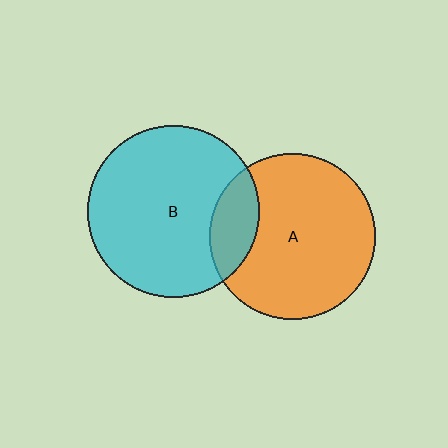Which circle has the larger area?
Circle B (cyan).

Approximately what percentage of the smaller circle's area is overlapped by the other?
Approximately 15%.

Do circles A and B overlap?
Yes.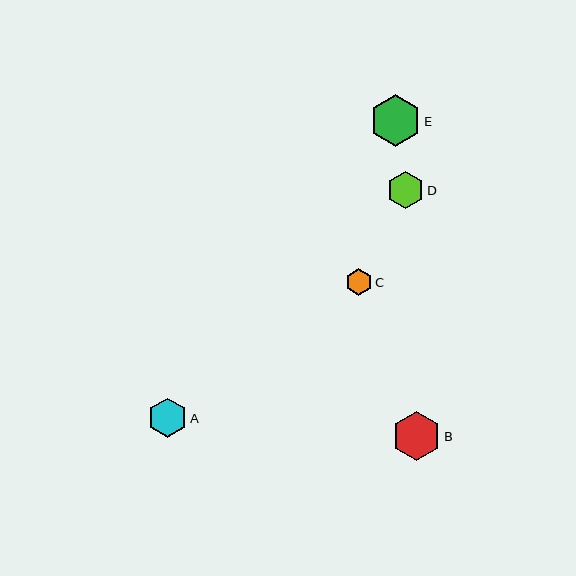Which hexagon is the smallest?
Hexagon C is the smallest with a size of approximately 27 pixels.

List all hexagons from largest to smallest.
From largest to smallest: E, B, A, D, C.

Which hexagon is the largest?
Hexagon E is the largest with a size of approximately 52 pixels.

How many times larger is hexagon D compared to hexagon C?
Hexagon D is approximately 1.4 times the size of hexagon C.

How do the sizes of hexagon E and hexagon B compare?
Hexagon E and hexagon B are approximately the same size.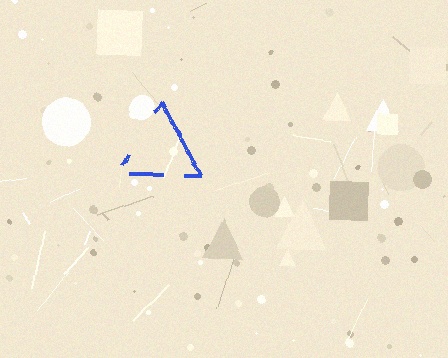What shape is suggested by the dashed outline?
The dashed outline suggests a triangle.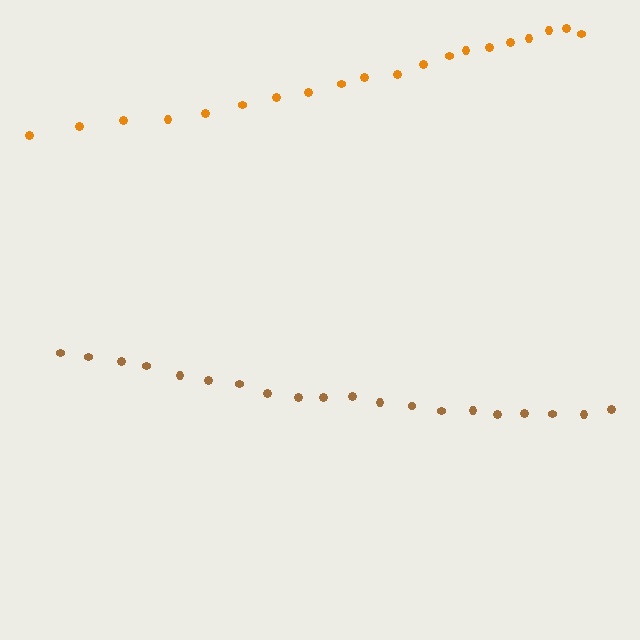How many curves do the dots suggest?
There are 2 distinct paths.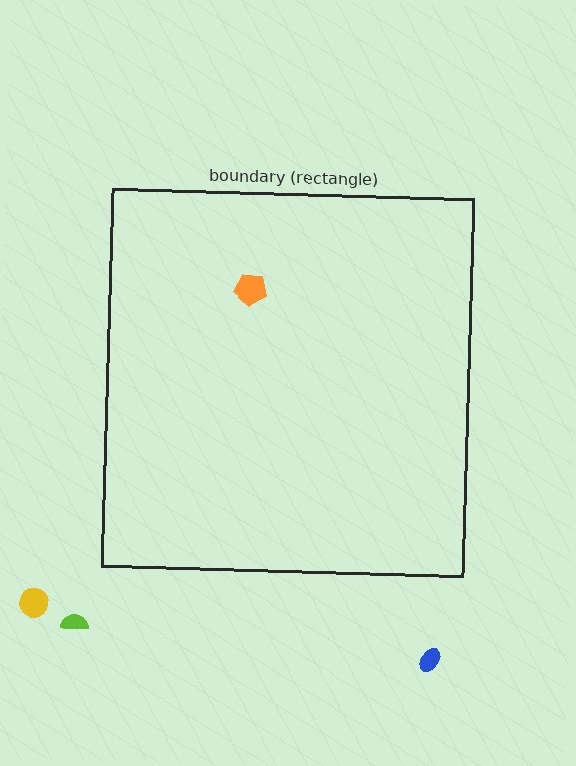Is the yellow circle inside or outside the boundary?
Outside.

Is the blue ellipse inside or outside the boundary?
Outside.